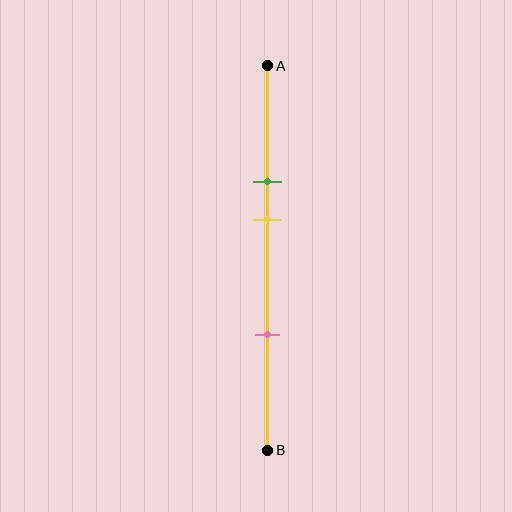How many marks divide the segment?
There are 3 marks dividing the segment.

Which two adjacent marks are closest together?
The green and yellow marks are the closest adjacent pair.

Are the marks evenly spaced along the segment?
No, the marks are not evenly spaced.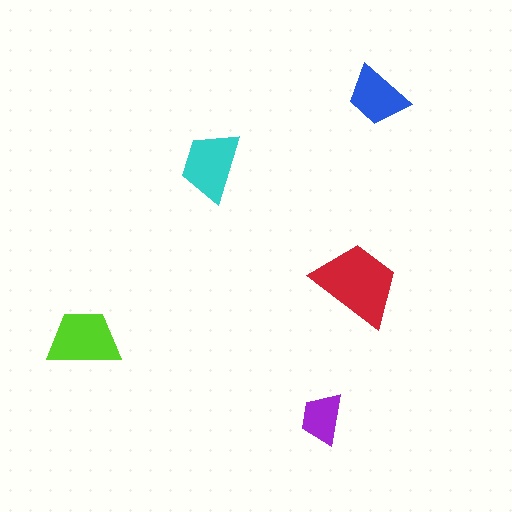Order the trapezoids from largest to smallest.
the red one, the lime one, the cyan one, the blue one, the purple one.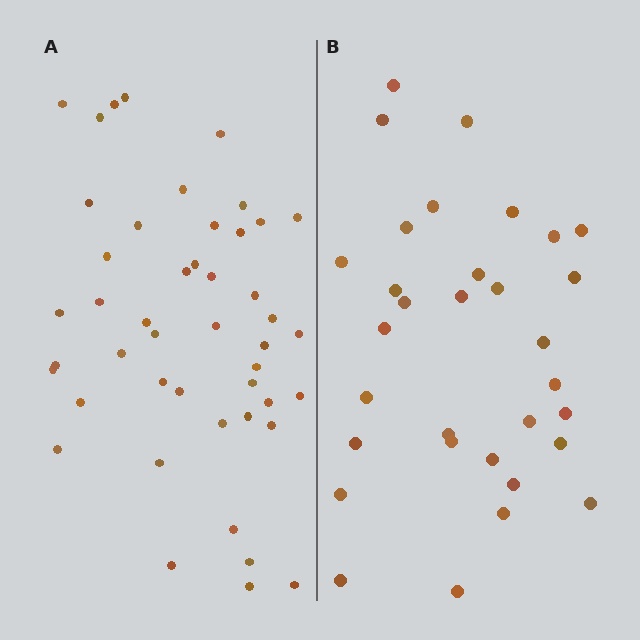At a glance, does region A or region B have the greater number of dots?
Region A (the left region) has more dots.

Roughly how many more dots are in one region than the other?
Region A has approximately 15 more dots than region B.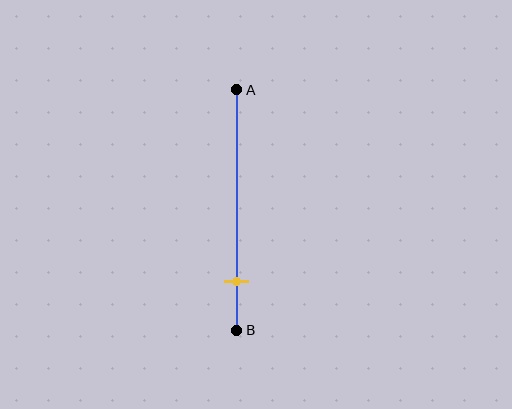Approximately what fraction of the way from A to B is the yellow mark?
The yellow mark is approximately 80% of the way from A to B.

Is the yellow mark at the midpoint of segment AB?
No, the mark is at about 80% from A, not at the 50% midpoint.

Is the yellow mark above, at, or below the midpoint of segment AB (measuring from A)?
The yellow mark is below the midpoint of segment AB.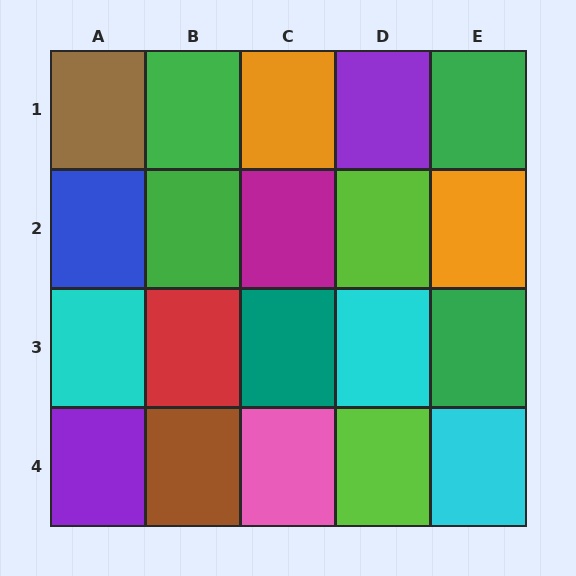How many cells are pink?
1 cell is pink.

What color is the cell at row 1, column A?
Brown.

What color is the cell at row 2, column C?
Magenta.